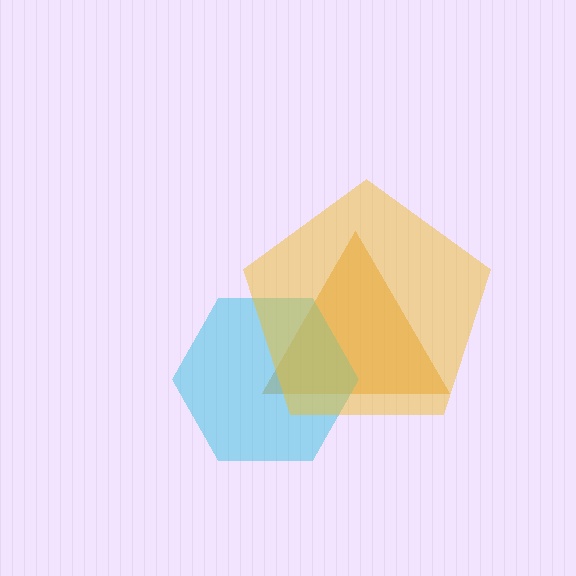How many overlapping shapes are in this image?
There are 3 overlapping shapes in the image.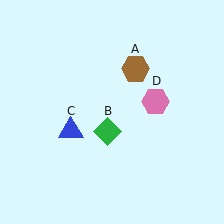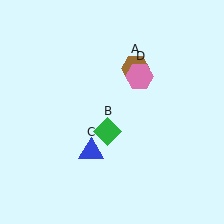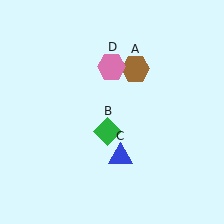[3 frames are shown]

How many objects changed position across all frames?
2 objects changed position: blue triangle (object C), pink hexagon (object D).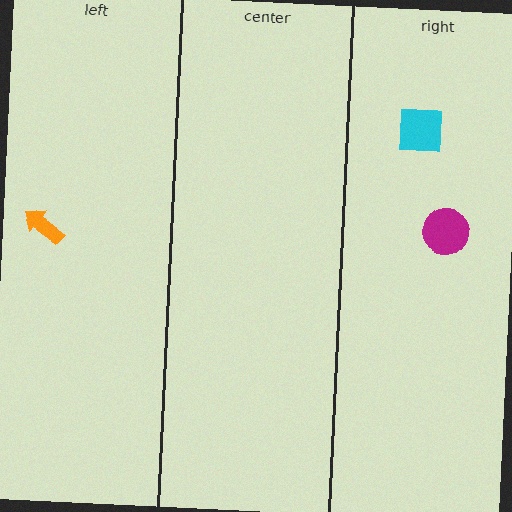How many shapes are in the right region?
2.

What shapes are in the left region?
The orange arrow.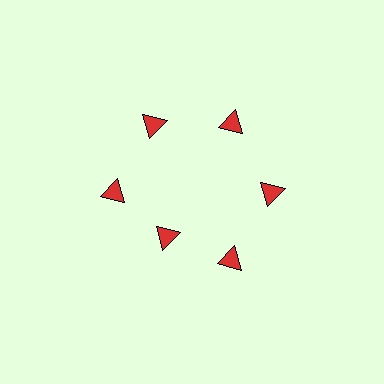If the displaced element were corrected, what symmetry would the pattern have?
It would have 6-fold rotational symmetry — the pattern would map onto itself every 60 degrees.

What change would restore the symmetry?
The symmetry would be restored by moving it outward, back onto the ring so that all 6 triangles sit at equal angles and equal distance from the center.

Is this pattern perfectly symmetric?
No. The 6 red triangles are arranged in a ring, but one element near the 7 o'clock position is pulled inward toward the center, breaking the 6-fold rotational symmetry.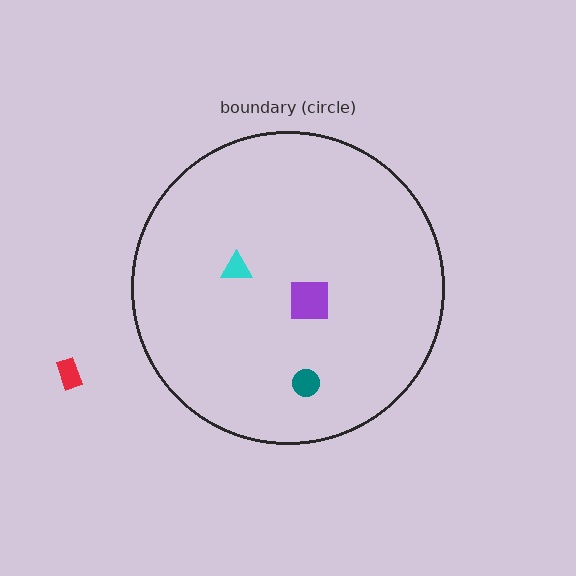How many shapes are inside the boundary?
3 inside, 1 outside.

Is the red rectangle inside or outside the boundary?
Outside.